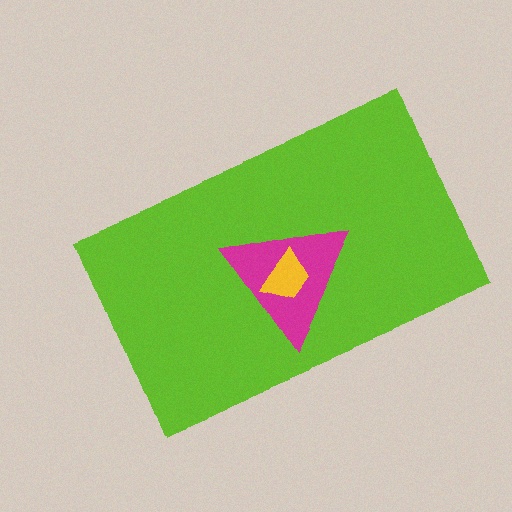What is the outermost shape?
The lime rectangle.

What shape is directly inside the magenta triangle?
The yellow trapezoid.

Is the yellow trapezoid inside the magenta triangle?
Yes.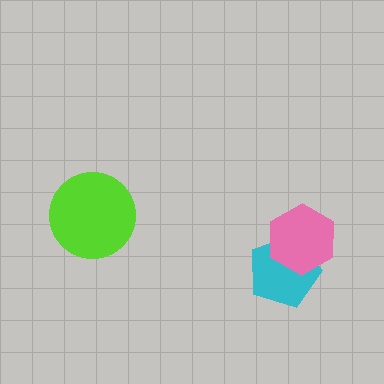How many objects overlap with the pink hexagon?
1 object overlaps with the pink hexagon.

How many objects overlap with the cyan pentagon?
1 object overlaps with the cyan pentagon.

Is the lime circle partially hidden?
No, no other shape covers it.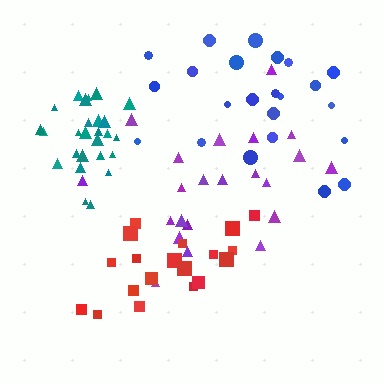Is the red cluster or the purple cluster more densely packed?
Purple.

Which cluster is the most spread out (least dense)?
Blue.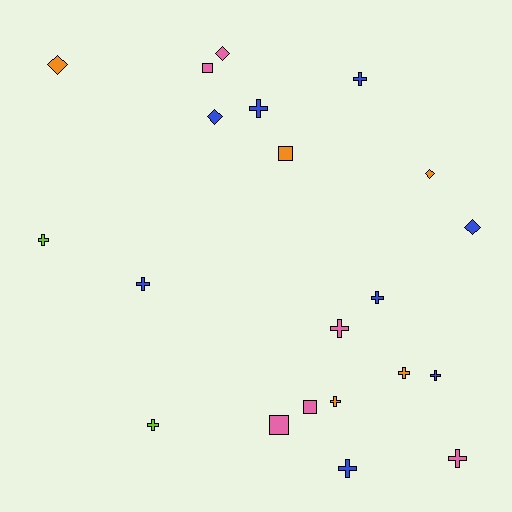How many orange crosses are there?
There are 2 orange crosses.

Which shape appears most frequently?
Cross, with 12 objects.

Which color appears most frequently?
Blue, with 8 objects.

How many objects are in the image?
There are 21 objects.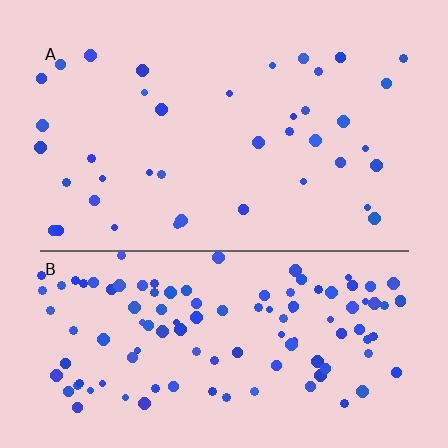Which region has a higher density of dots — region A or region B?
B (the bottom).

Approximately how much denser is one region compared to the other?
Approximately 3.0× — region B over region A.